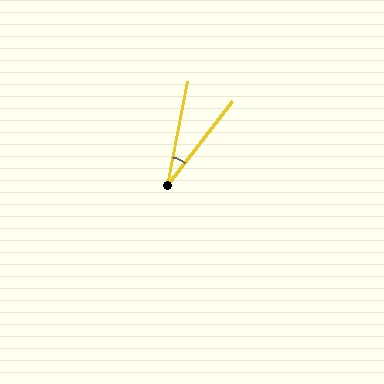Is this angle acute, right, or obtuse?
It is acute.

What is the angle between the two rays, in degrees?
Approximately 27 degrees.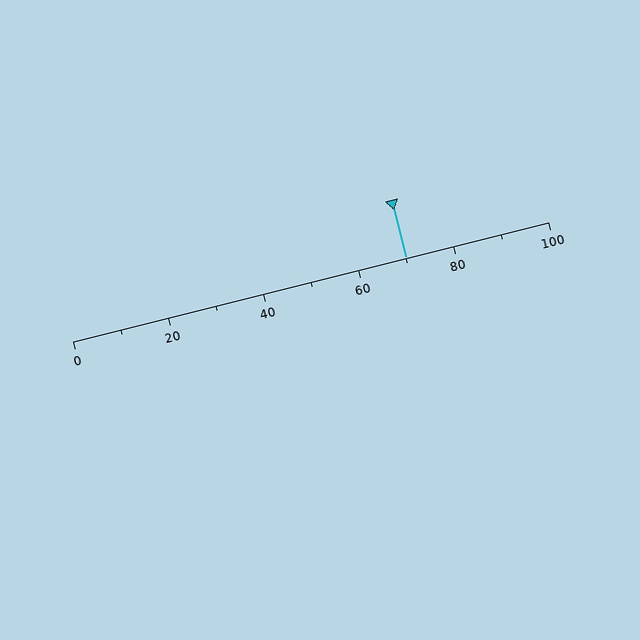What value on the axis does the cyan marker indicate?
The marker indicates approximately 70.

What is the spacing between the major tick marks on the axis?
The major ticks are spaced 20 apart.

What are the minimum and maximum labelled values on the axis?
The axis runs from 0 to 100.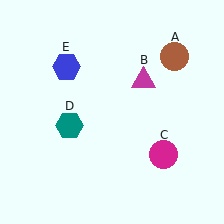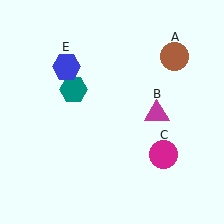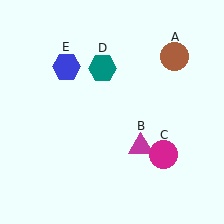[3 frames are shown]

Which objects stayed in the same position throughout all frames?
Brown circle (object A) and magenta circle (object C) and blue hexagon (object E) remained stationary.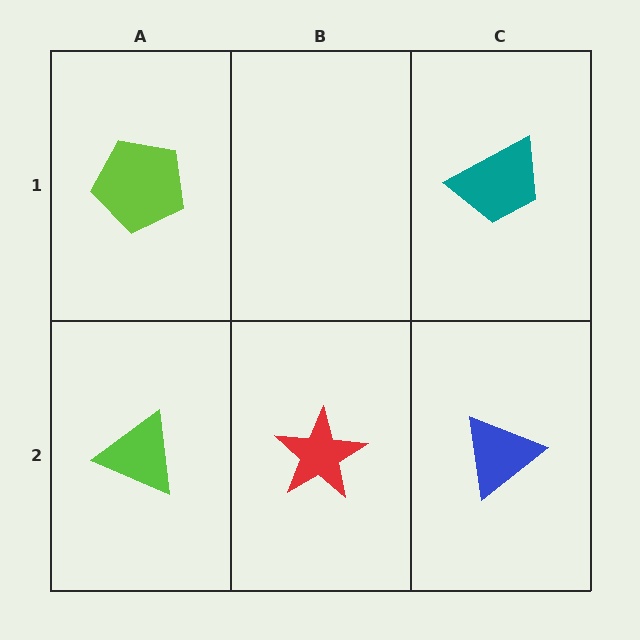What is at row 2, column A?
A lime triangle.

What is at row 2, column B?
A red star.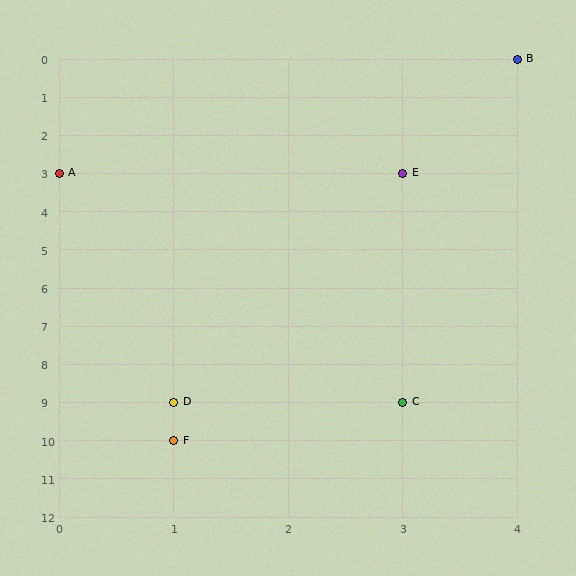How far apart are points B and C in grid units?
Points B and C are 1 column and 9 rows apart (about 9.1 grid units diagonally).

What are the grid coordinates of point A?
Point A is at grid coordinates (0, 3).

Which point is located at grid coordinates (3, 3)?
Point E is at (3, 3).